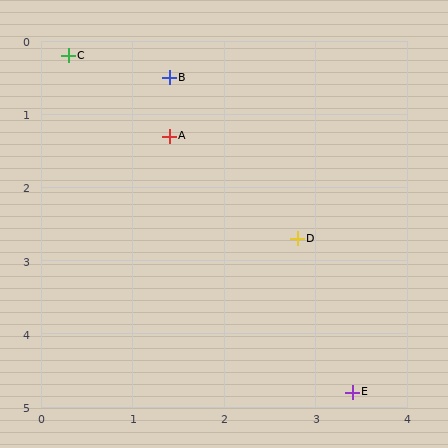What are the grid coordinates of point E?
Point E is at approximately (3.4, 4.8).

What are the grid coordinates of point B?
Point B is at approximately (1.4, 0.5).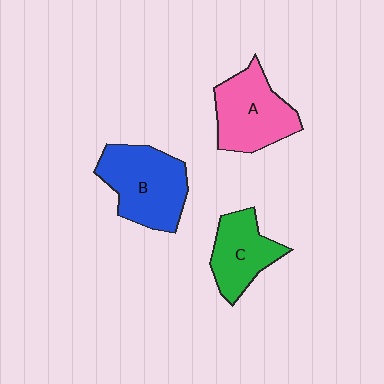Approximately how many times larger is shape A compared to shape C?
Approximately 1.2 times.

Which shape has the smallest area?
Shape C (green).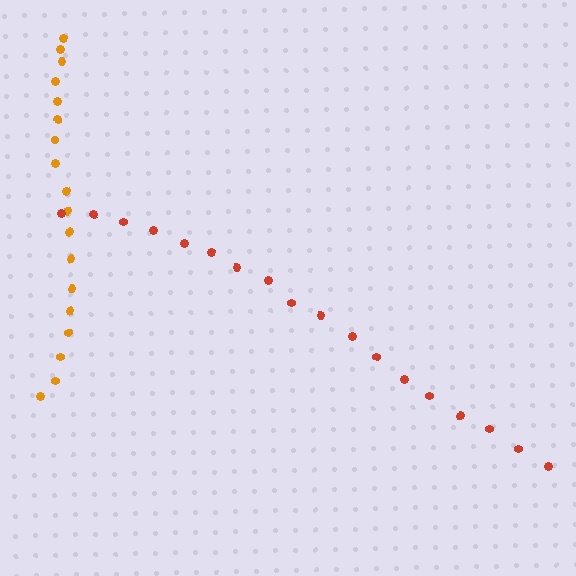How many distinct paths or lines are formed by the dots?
There are 2 distinct paths.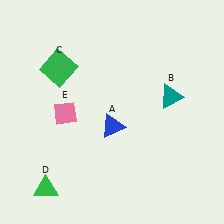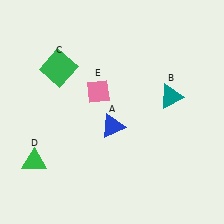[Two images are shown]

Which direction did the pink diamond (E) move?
The pink diamond (E) moved right.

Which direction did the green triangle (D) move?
The green triangle (D) moved up.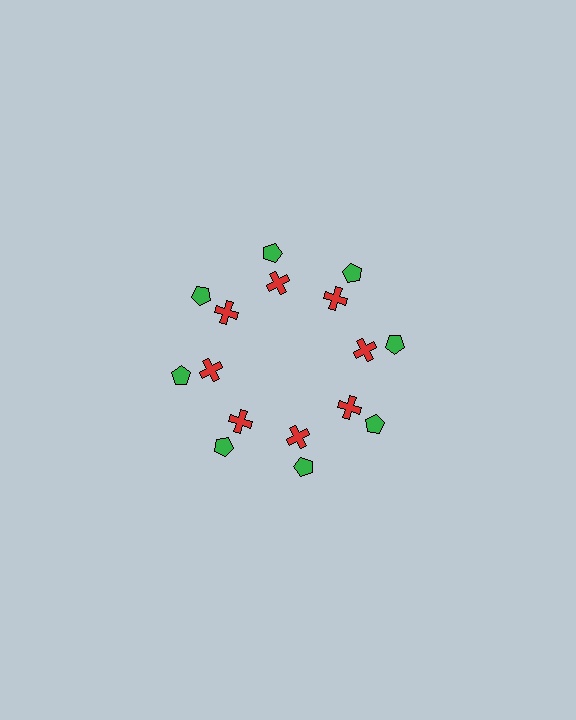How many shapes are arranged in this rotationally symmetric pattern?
There are 16 shapes, arranged in 8 groups of 2.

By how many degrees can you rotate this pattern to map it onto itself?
The pattern maps onto itself every 45 degrees of rotation.